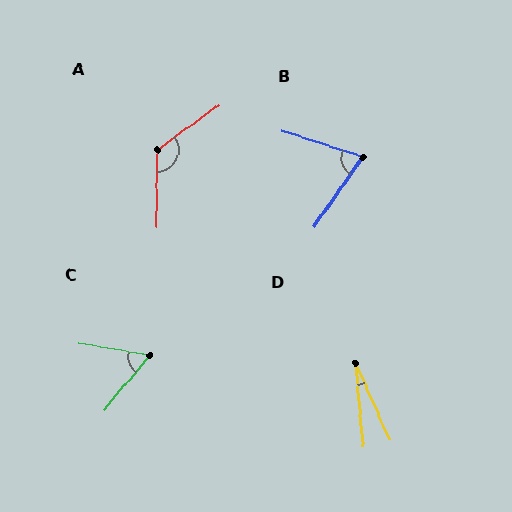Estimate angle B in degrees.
Approximately 73 degrees.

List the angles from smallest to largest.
D (18°), C (59°), B (73°), A (127°).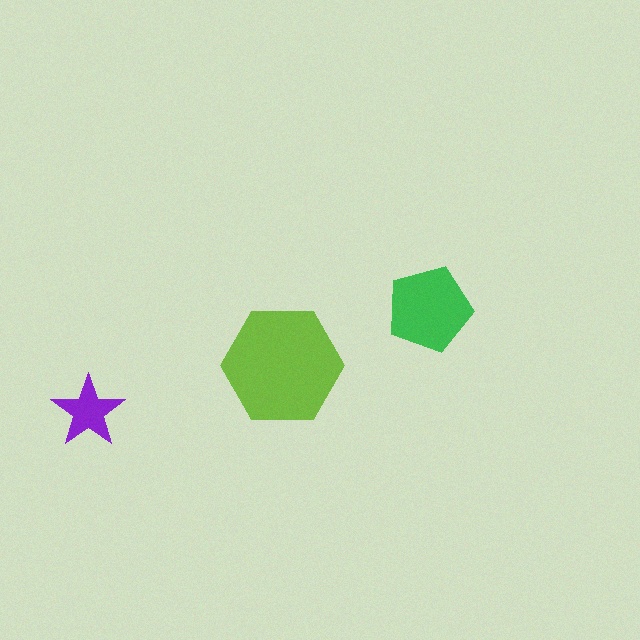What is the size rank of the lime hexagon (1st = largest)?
1st.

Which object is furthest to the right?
The green pentagon is rightmost.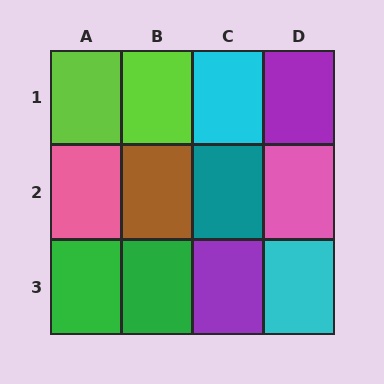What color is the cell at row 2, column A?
Pink.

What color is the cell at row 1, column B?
Lime.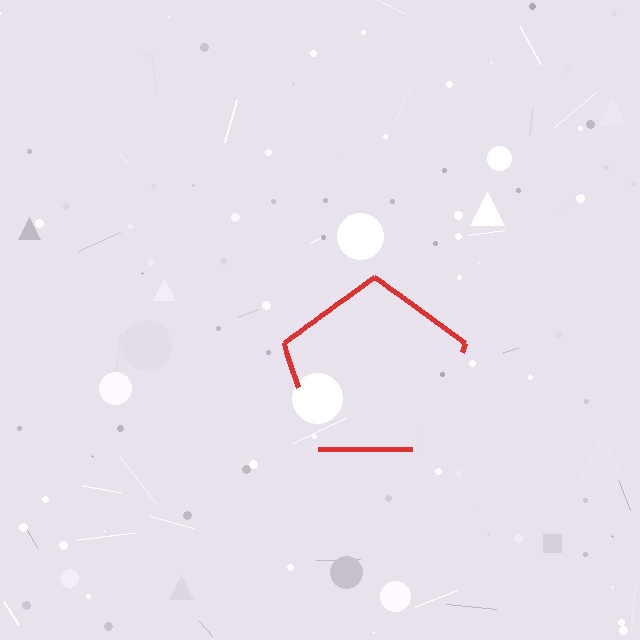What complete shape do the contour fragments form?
The contour fragments form a pentagon.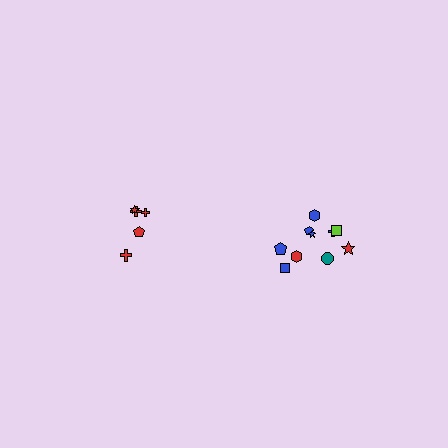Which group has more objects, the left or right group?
The right group.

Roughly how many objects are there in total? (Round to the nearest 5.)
Roughly 15 objects in total.